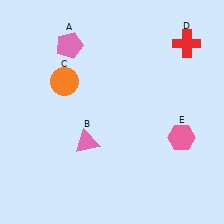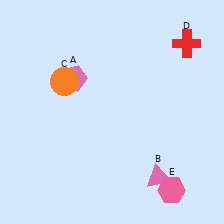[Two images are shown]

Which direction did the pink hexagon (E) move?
The pink hexagon (E) moved down.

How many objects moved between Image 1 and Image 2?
3 objects moved between the two images.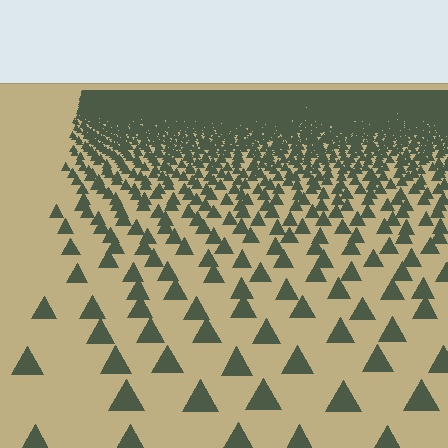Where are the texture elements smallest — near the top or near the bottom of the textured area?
Near the top.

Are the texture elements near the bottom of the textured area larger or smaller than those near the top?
Larger. Near the bottom, elements are closer to the viewer and appear at a bigger on-screen size.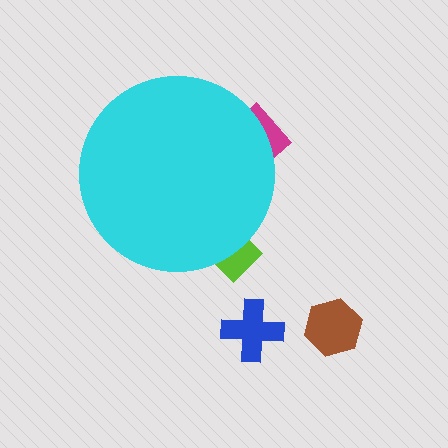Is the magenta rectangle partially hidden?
Yes, the magenta rectangle is partially hidden behind the cyan circle.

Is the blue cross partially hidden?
No, the blue cross is fully visible.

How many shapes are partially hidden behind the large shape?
2 shapes are partially hidden.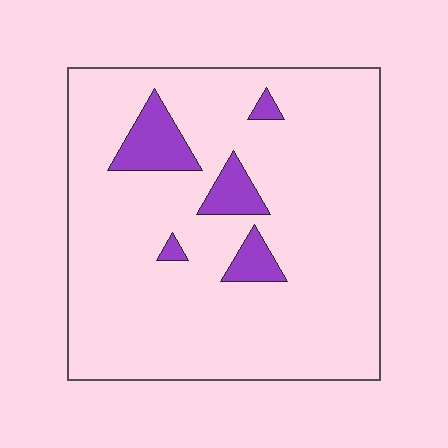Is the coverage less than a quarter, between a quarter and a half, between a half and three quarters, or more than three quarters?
Less than a quarter.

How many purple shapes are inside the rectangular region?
5.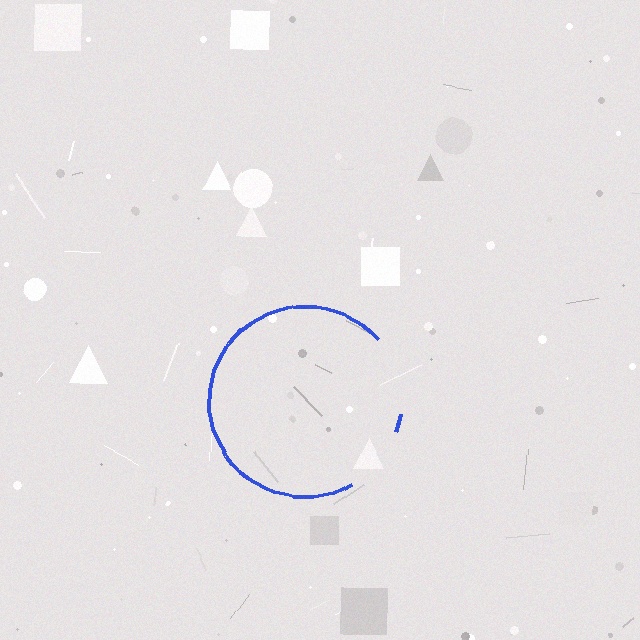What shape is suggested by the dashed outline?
The dashed outline suggests a circle.